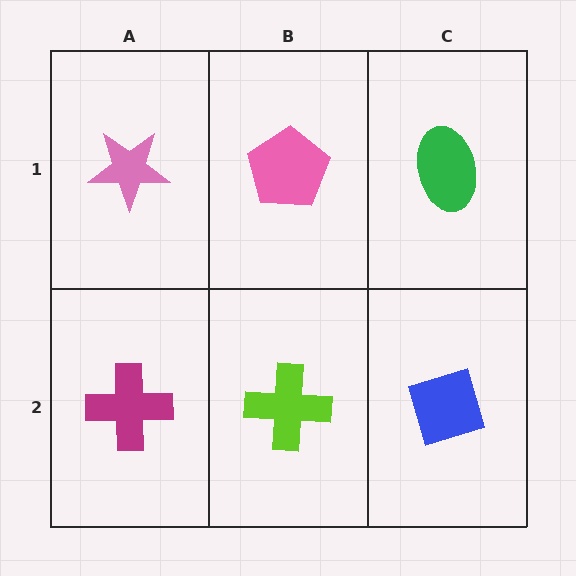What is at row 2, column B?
A lime cross.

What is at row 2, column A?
A magenta cross.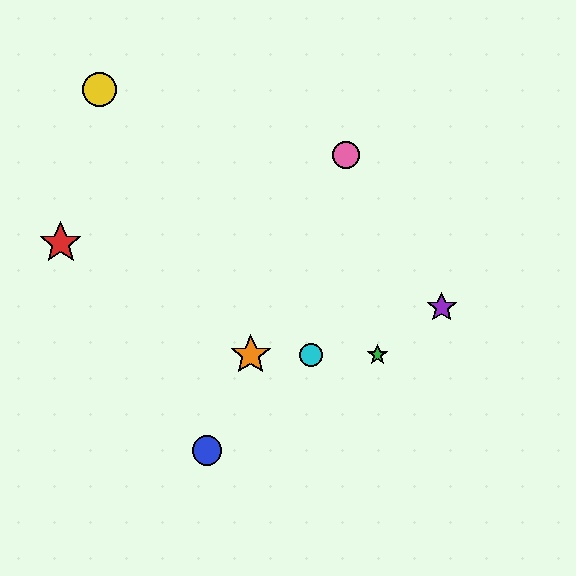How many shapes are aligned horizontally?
3 shapes (the green star, the orange star, the cyan circle) are aligned horizontally.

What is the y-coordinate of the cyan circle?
The cyan circle is at y≈355.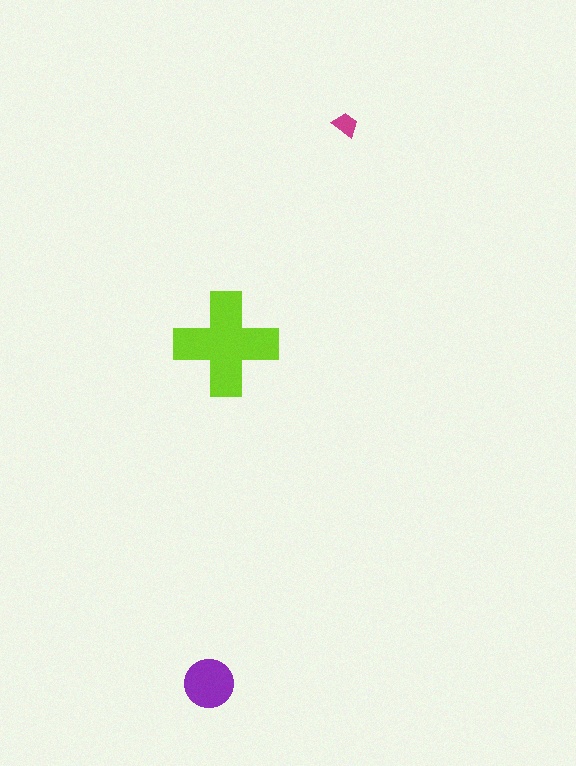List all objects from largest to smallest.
The lime cross, the purple circle, the magenta trapezoid.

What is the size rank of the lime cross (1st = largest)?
1st.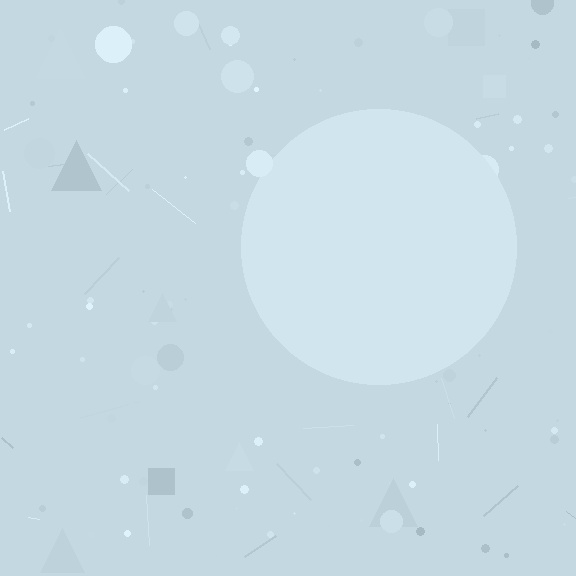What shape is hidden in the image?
A circle is hidden in the image.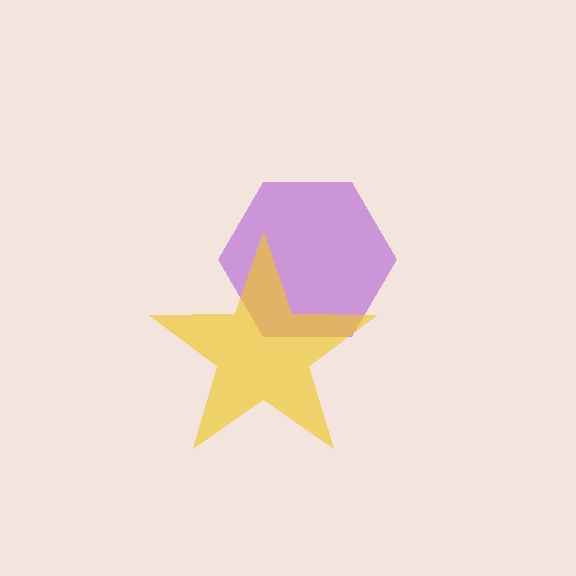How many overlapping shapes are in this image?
There are 2 overlapping shapes in the image.